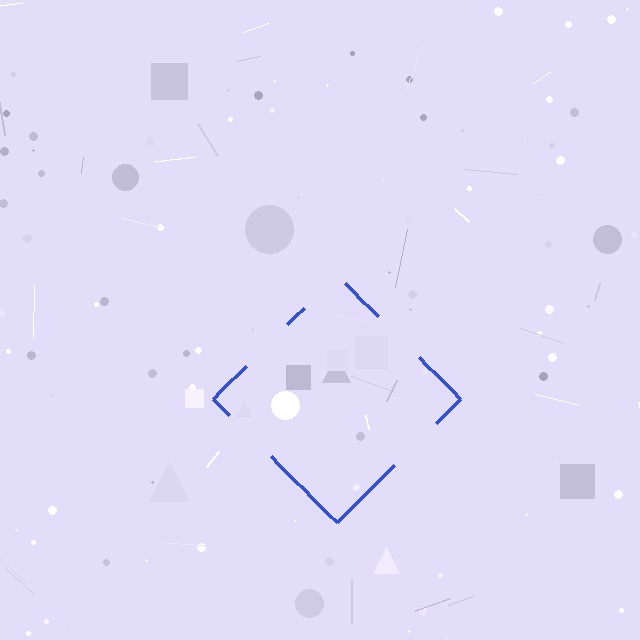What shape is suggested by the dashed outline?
The dashed outline suggests a diamond.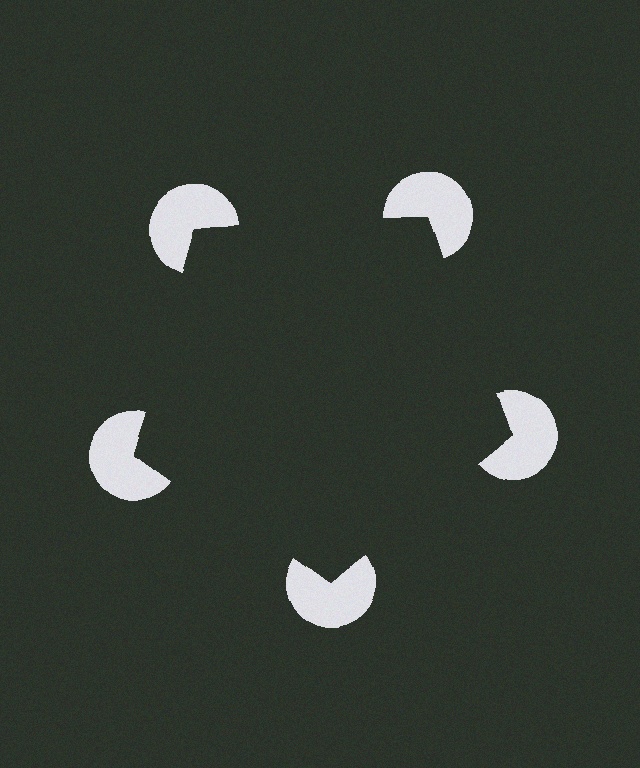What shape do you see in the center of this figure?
An illusory pentagon — its edges are inferred from the aligned wedge cuts in the pac-man discs, not physically drawn.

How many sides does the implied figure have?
5 sides.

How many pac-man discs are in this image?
There are 5 — one at each vertex of the illusory pentagon.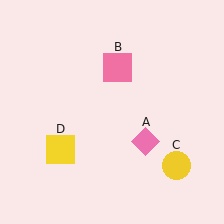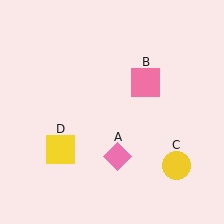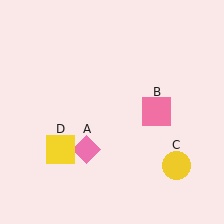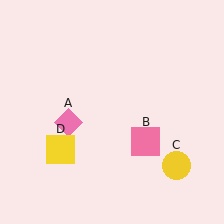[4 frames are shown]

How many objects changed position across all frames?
2 objects changed position: pink diamond (object A), pink square (object B).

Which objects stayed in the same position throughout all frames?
Yellow circle (object C) and yellow square (object D) remained stationary.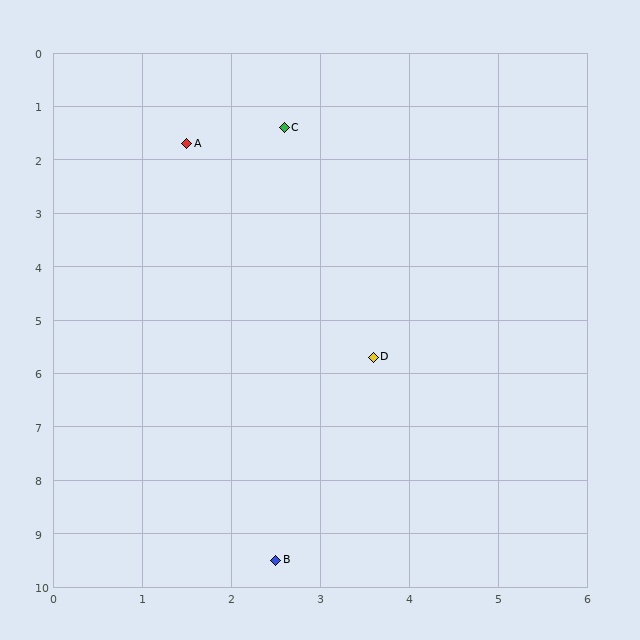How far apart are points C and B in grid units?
Points C and B are about 8.1 grid units apart.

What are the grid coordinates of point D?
Point D is at approximately (3.6, 5.7).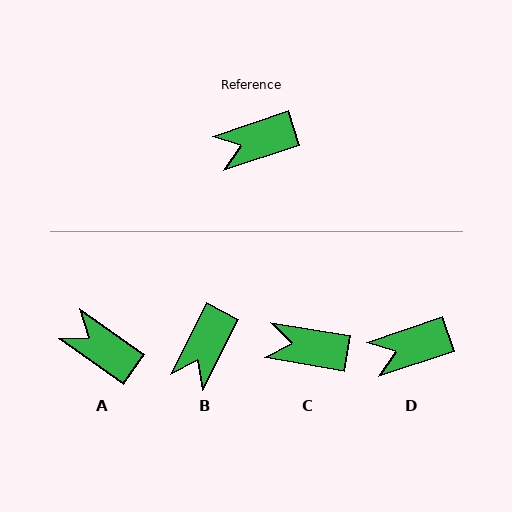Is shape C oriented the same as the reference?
No, it is off by about 28 degrees.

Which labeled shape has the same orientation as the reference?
D.